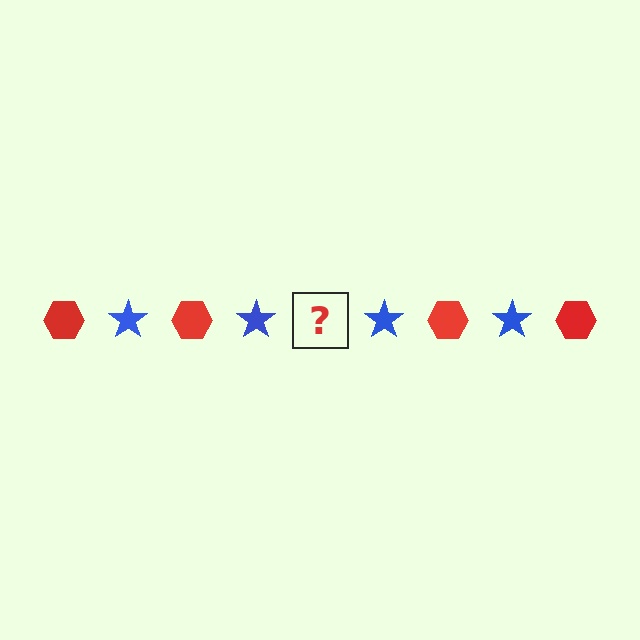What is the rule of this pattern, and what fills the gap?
The rule is that the pattern alternates between red hexagon and blue star. The gap should be filled with a red hexagon.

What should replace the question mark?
The question mark should be replaced with a red hexagon.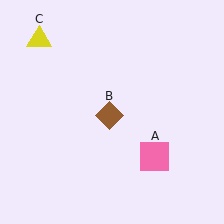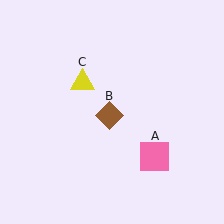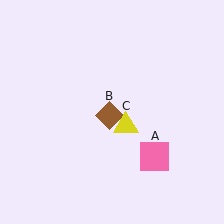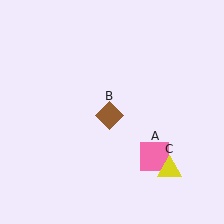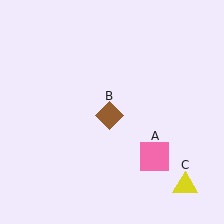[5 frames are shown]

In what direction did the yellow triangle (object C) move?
The yellow triangle (object C) moved down and to the right.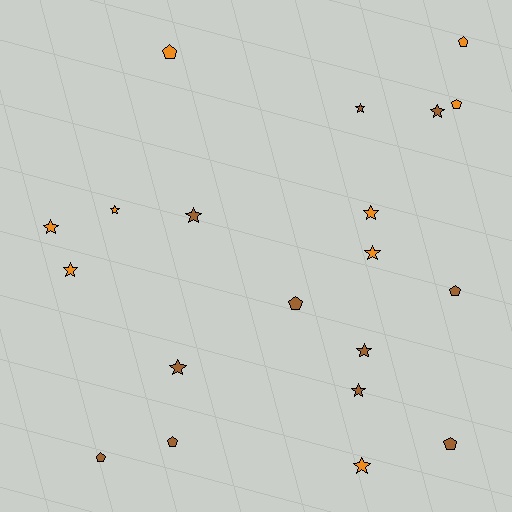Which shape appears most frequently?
Star, with 12 objects.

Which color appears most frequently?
Brown, with 11 objects.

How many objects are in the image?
There are 20 objects.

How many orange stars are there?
There are 6 orange stars.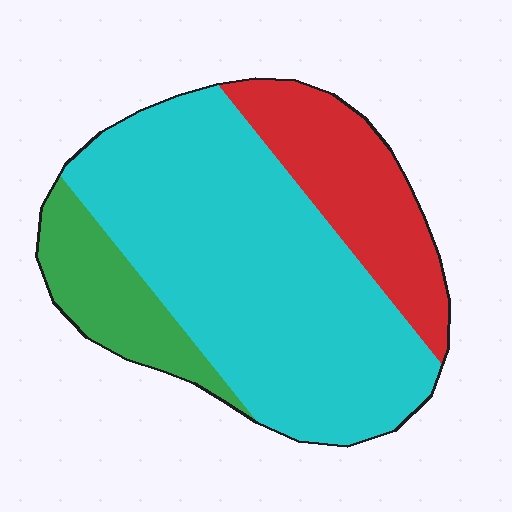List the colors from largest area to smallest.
From largest to smallest: cyan, red, green.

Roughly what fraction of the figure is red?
Red takes up between a sixth and a third of the figure.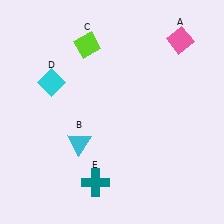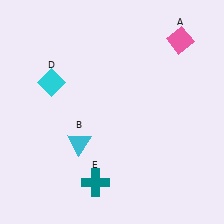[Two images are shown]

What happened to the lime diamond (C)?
The lime diamond (C) was removed in Image 2. It was in the top-left area of Image 1.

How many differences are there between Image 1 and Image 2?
There is 1 difference between the two images.